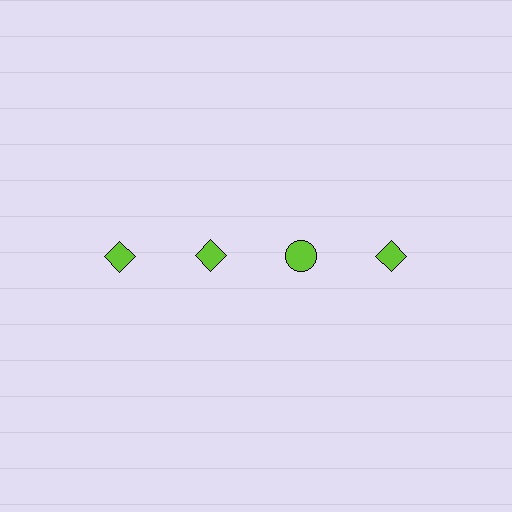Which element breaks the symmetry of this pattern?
The lime circle in the top row, center column breaks the symmetry. All other shapes are lime diamonds.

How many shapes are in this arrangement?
There are 4 shapes arranged in a grid pattern.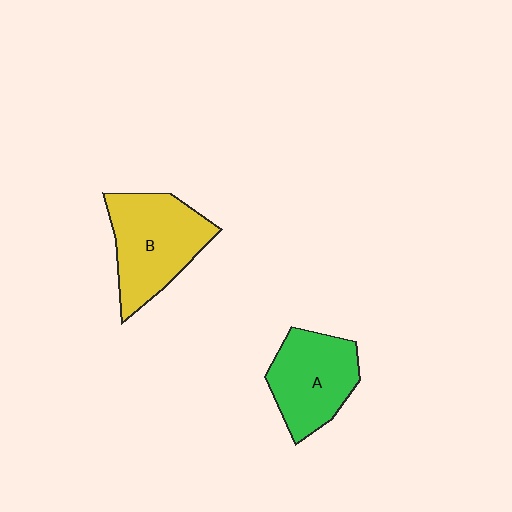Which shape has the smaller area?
Shape A (green).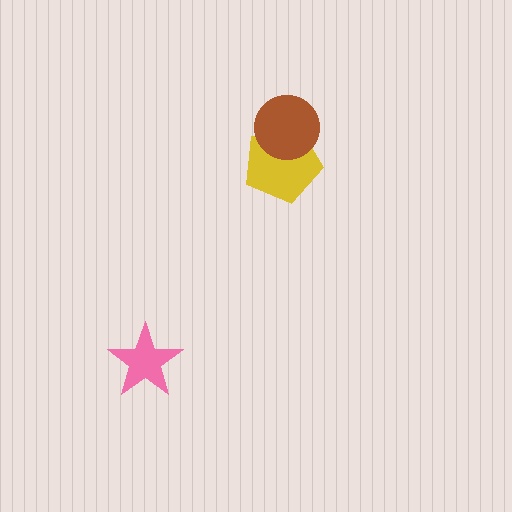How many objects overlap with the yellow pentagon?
1 object overlaps with the yellow pentagon.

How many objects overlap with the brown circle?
1 object overlaps with the brown circle.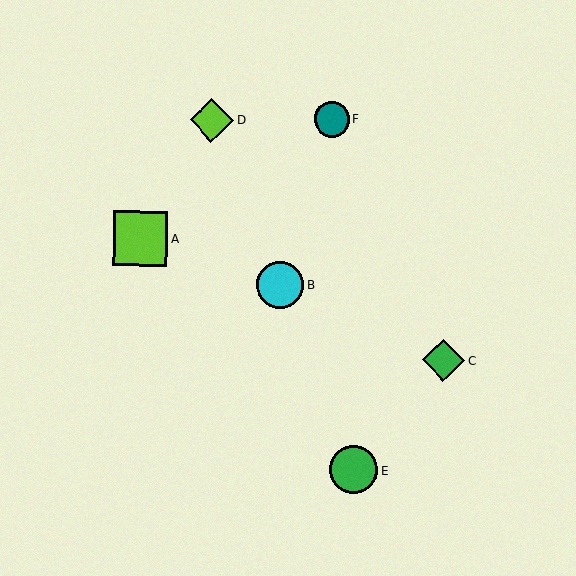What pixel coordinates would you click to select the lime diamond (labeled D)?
Click at (212, 120) to select the lime diamond D.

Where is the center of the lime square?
The center of the lime square is at (140, 239).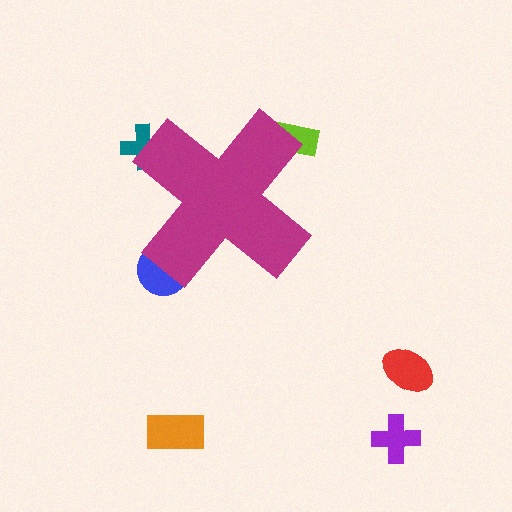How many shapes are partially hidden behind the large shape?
3 shapes are partially hidden.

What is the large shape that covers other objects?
A magenta cross.